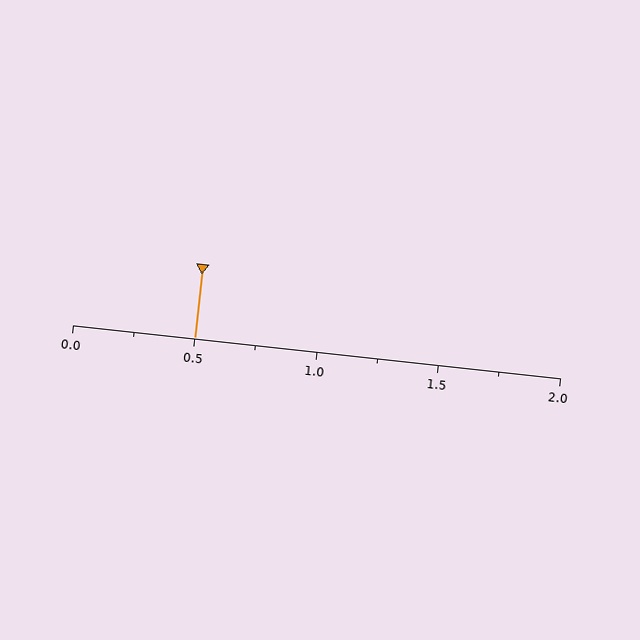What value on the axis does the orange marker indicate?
The marker indicates approximately 0.5.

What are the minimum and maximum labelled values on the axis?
The axis runs from 0.0 to 2.0.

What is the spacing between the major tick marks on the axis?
The major ticks are spaced 0.5 apart.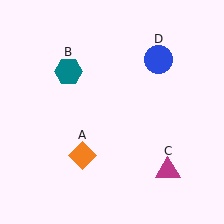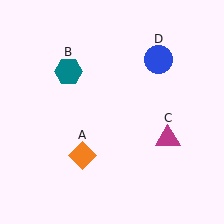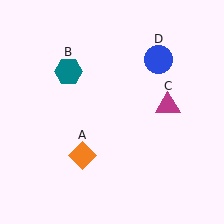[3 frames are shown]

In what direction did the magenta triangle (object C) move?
The magenta triangle (object C) moved up.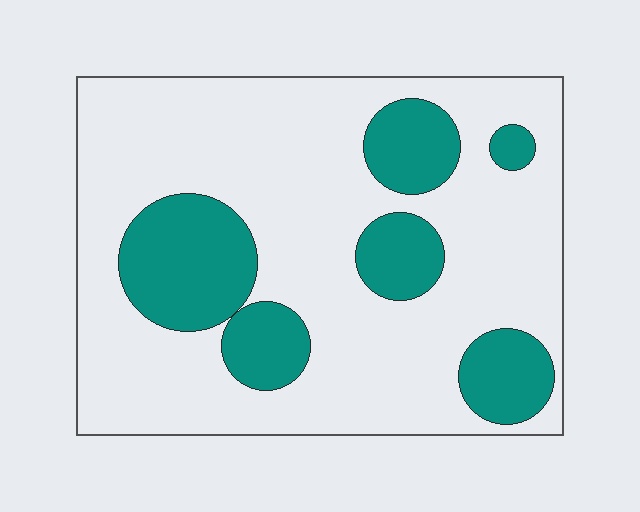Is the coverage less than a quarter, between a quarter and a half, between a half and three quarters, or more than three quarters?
Between a quarter and a half.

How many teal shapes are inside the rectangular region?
6.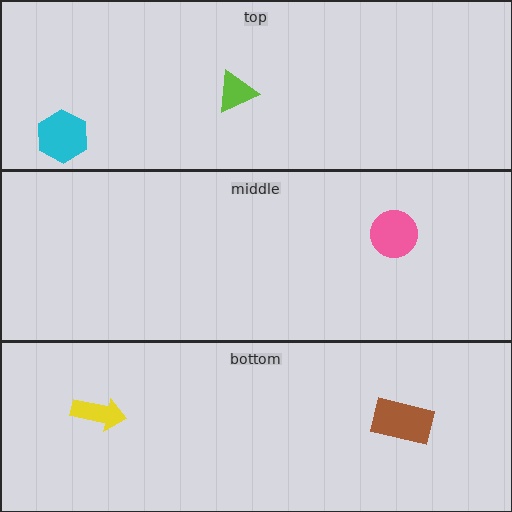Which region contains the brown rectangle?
The bottom region.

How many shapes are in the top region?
2.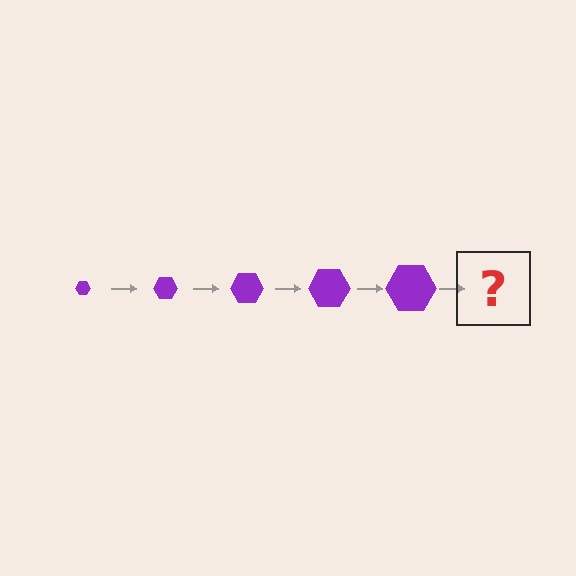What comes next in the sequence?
The next element should be a purple hexagon, larger than the previous one.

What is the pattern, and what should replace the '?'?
The pattern is that the hexagon gets progressively larger each step. The '?' should be a purple hexagon, larger than the previous one.